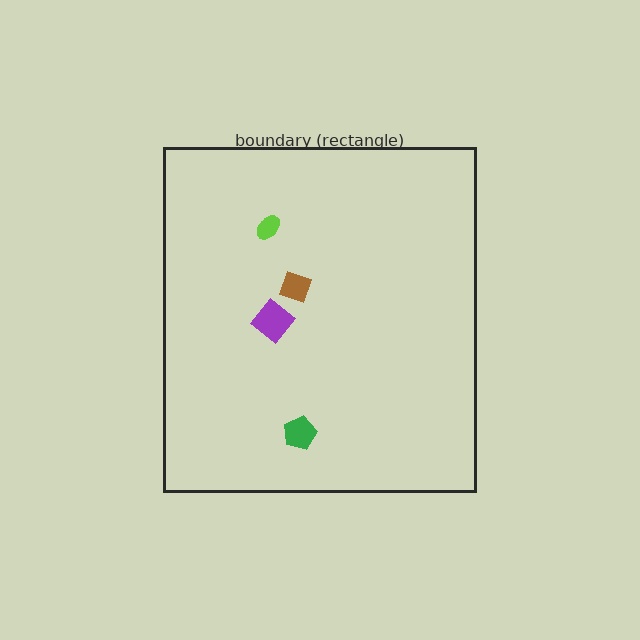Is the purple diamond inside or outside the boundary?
Inside.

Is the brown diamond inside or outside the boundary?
Inside.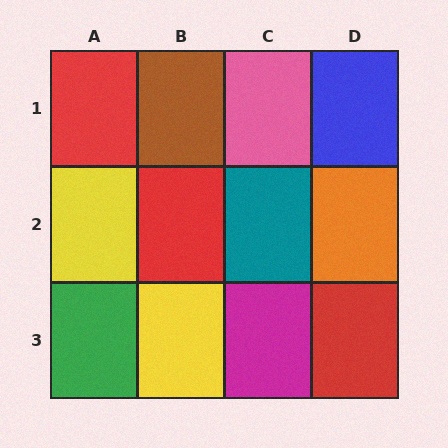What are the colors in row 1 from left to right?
Red, brown, pink, blue.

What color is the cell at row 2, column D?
Orange.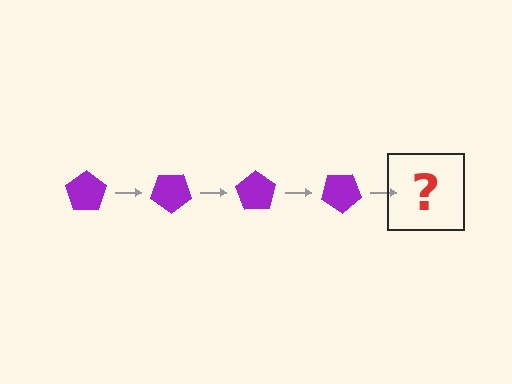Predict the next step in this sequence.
The next step is a purple pentagon rotated 140 degrees.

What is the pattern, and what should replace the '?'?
The pattern is that the pentagon rotates 35 degrees each step. The '?' should be a purple pentagon rotated 140 degrees.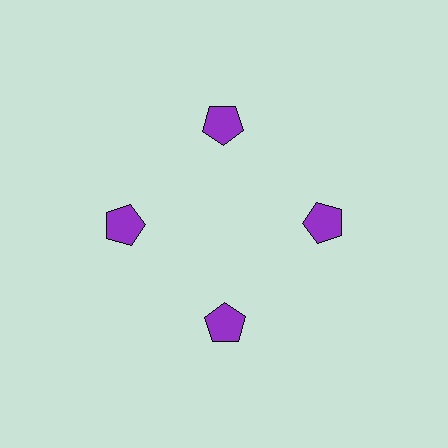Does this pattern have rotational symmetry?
Yes, this pattern has 4-fold rotational symmetry. It looks the same after rotating 90 degrees around the center.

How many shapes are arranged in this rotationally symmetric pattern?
There are 4 shapes, arranged in 4 groups of 1.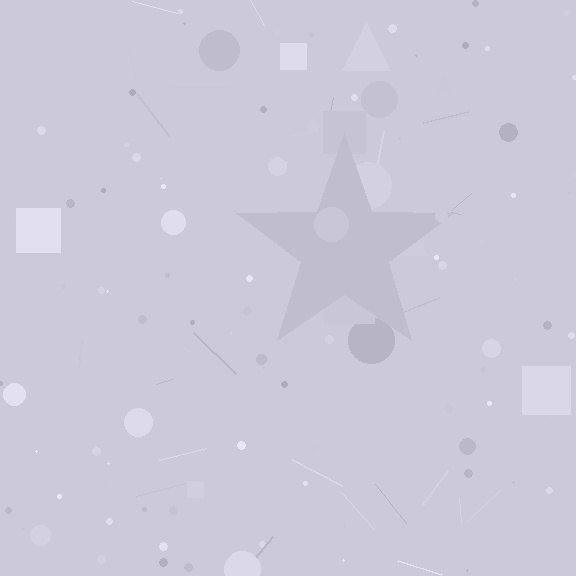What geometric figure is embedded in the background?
A star is embedded in the background.